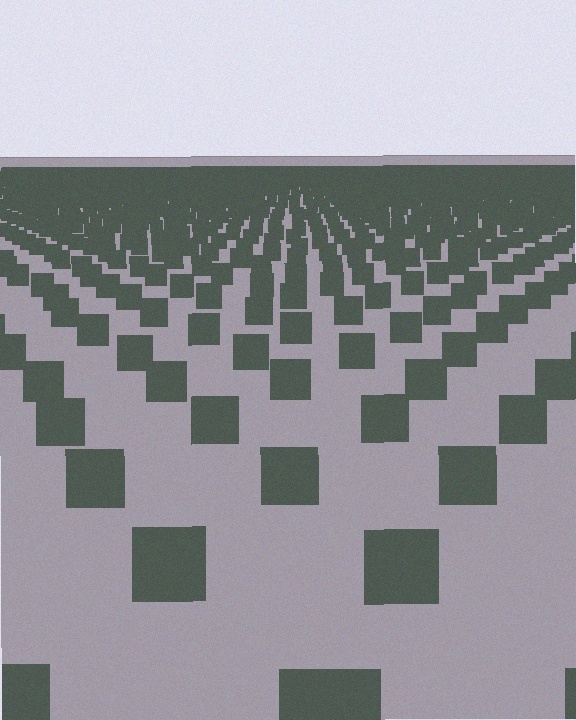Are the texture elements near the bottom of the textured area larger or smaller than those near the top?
Larger. Near the bottom, elements are closer to the viewer and appear at a bigger on-screen size.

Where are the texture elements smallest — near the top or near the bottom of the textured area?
Near the top.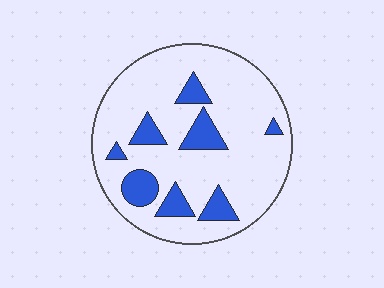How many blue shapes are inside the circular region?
8.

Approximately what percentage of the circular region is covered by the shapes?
Approximately 20%.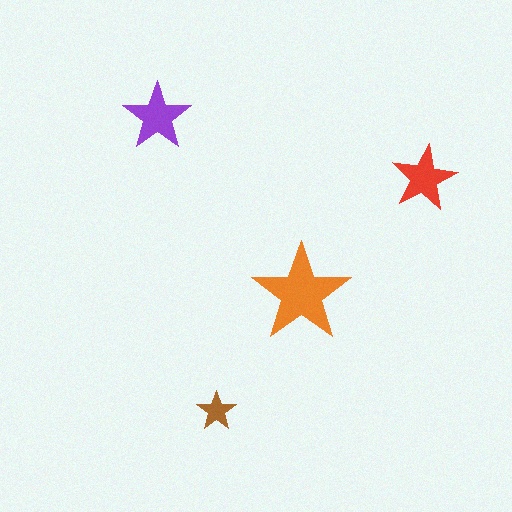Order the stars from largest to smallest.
the orange one, the purple one, the red one, the brown one.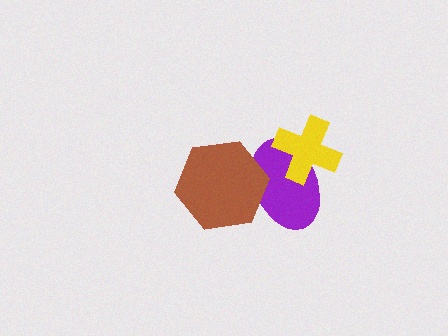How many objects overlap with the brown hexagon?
1 object overlaps with the brown hexagon.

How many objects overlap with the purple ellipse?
2 objects overlap with the purple ellipse.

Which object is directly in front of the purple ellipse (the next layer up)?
The yellow cross is directly in front of the purple ellipse.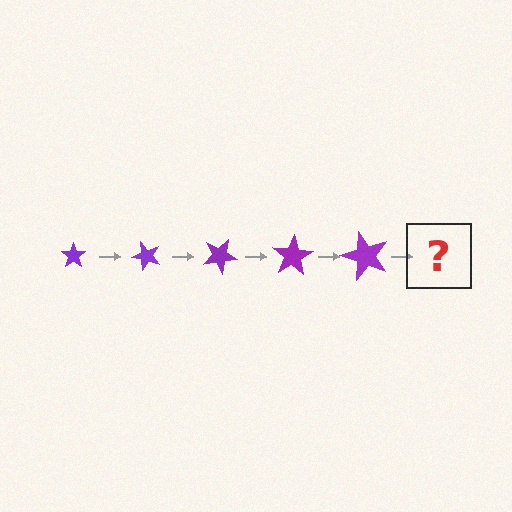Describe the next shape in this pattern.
It should be a star, larger than the previous one and rotated 250 degrees from the start.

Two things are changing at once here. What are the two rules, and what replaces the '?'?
The two rules are that the star grows larger each step and it rotates 50 degrees each step. The '?' should be a star, larger than the previous one and rotated 250 degrees from the start.